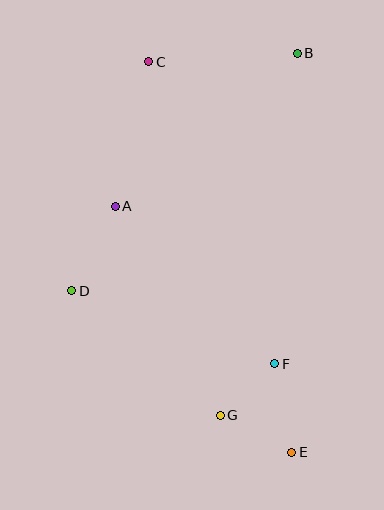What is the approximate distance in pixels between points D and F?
The distance between D and F is approximately 216 pixels.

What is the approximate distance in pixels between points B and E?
The distance between B and E is approximately 399 pixels.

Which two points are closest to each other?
Points F and G are closest to each other.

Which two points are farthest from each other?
Points C and E are farthest from each other.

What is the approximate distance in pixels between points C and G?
The distance between C and G is approximately 361 pixels.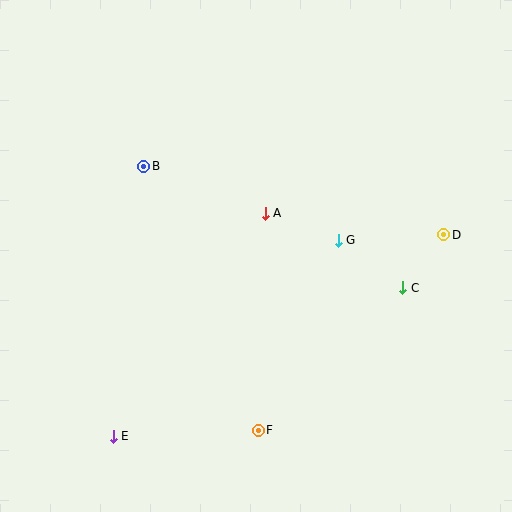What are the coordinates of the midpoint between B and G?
The midpoint between B and G is at (241, 203).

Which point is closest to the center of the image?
Point A at (265, 213) is closest to the center.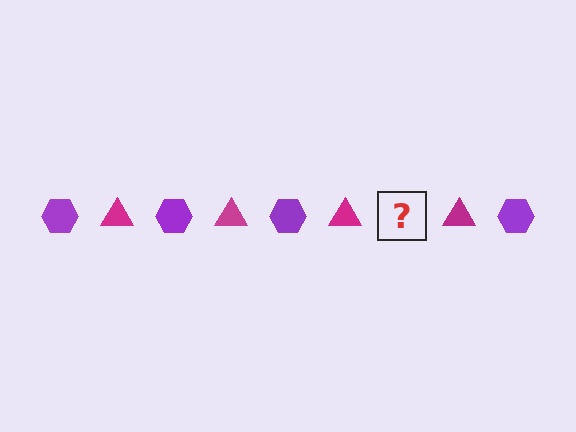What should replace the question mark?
The question mark should be replaced with a purple hexagon.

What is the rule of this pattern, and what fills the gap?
The rule is that the pattern alternates between purple hexagon and magenta triangle. The gap should be filled with a purple hexagon.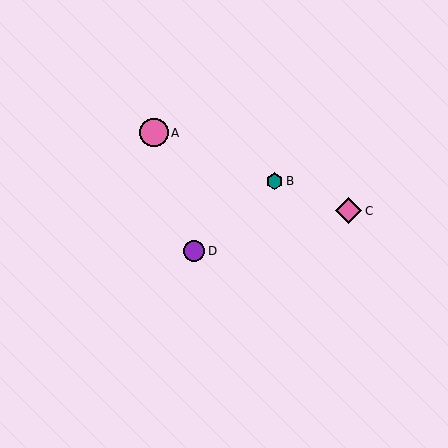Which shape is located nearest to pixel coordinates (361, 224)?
The pink diamond (labeled C) at (349, 211) is nearest to that location.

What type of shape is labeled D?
Shape D is a purple circle.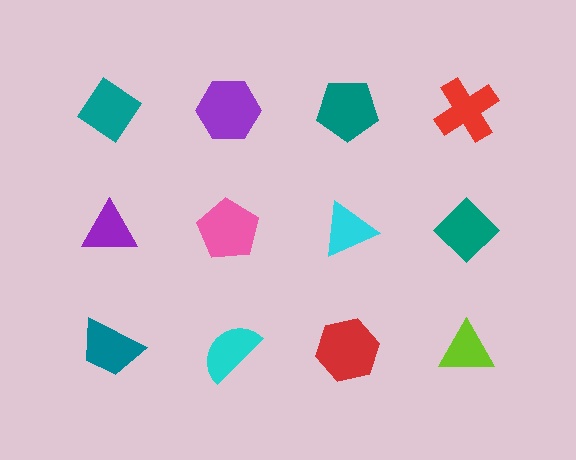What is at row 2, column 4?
A teal diamond.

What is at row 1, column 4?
A red cross.